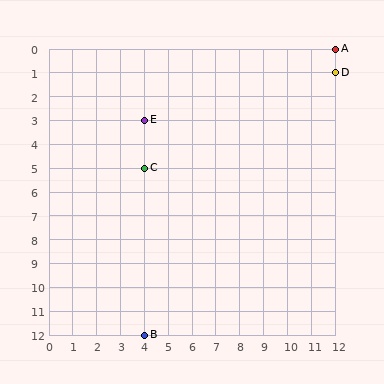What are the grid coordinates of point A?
Point A is at grid coordinates (12, 0).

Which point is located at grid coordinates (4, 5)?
Point C is at (4, 5).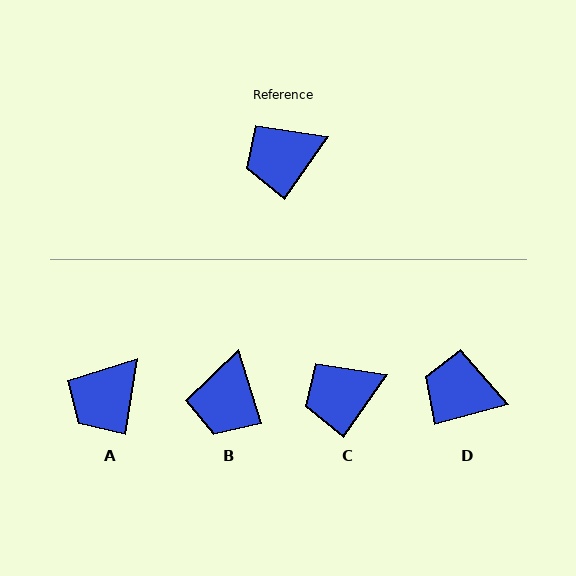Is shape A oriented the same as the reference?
No, it is off by about 26 degrees.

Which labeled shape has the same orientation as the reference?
C.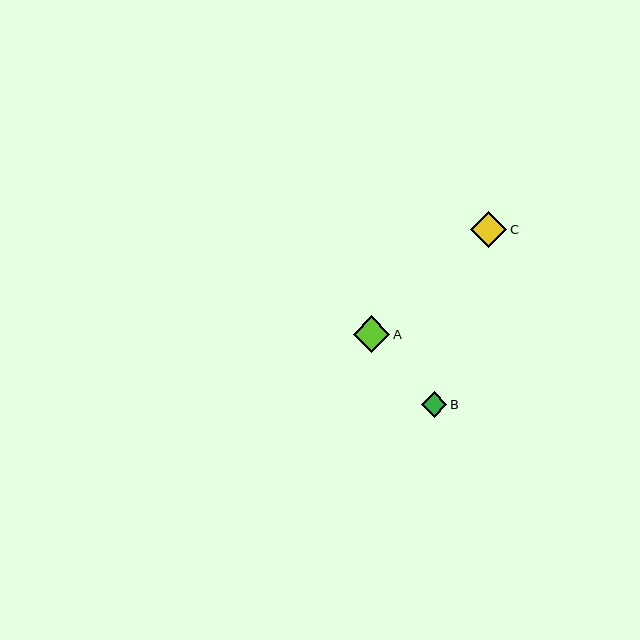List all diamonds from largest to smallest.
From largest to smallest: A, C, B.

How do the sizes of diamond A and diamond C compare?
Diamond A and diamond C are approximately the same size.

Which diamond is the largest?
Diamond A is the largest with a size of approximately 37 pixels.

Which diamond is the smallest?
Diamond B is the smallest with a size of approximately 26 pixels.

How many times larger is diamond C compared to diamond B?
Diamond C is approximately 1.4 times the size of diamond B.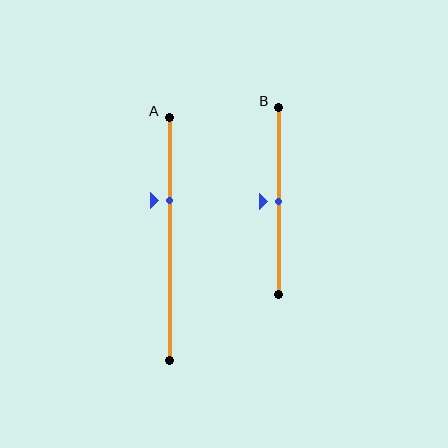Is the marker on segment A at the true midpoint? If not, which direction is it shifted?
No, the marker on segment A is shifted upward by about 16% of the segment length.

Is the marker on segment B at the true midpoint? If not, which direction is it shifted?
Yes, the marker on segment B is at the true midpoint.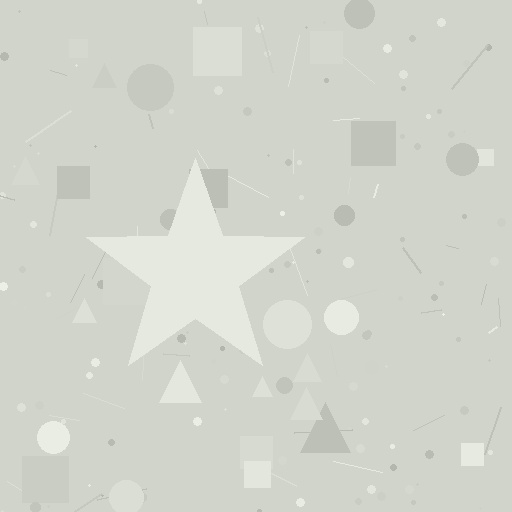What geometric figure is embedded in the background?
A star is embedded in the background.